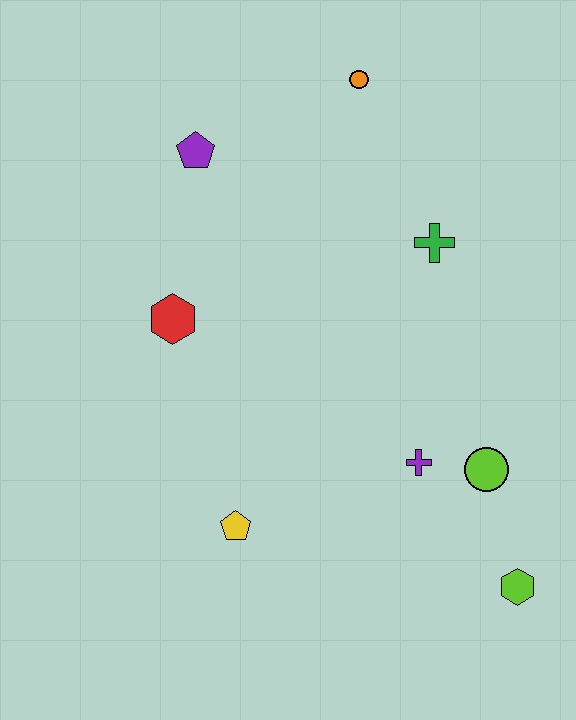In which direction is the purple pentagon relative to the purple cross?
The purple pentagon is above the purple cross.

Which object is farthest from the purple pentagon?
The lime hexagon is farthest from the purple pentagon.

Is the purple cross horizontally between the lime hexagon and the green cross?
No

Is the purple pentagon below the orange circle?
Yes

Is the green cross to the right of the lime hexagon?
No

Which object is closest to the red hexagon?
The purple pentagon is closest to the red hexagon.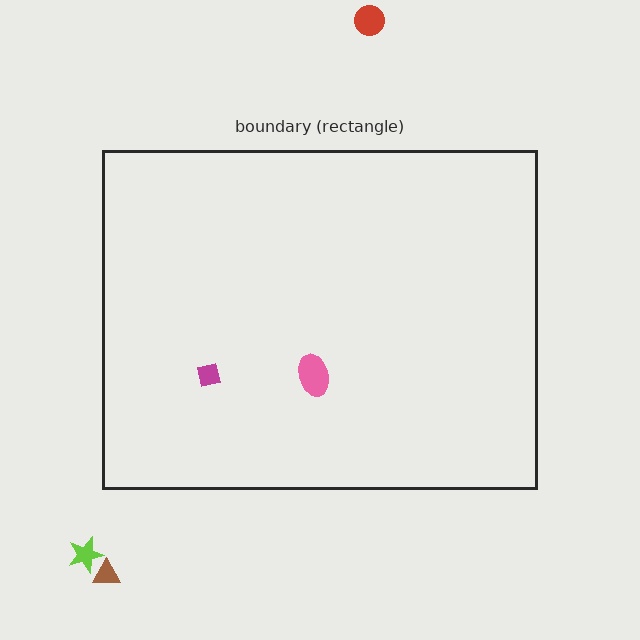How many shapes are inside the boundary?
2 inside, 3 outside.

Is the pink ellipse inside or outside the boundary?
Inside.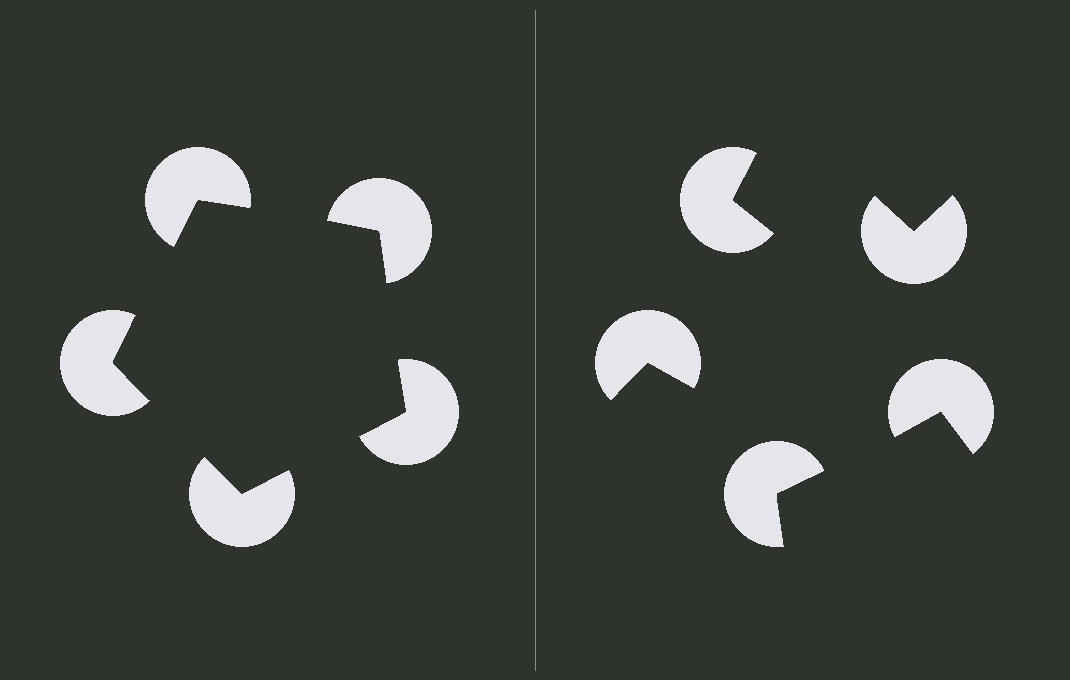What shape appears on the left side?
An illusory pentagon.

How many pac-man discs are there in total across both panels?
10 — 5 on each side.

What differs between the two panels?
The pac-man discs are positioned identically on both sides; only the wedge orientations differ. On the left they align to a pentagon; on the right they are misaligned.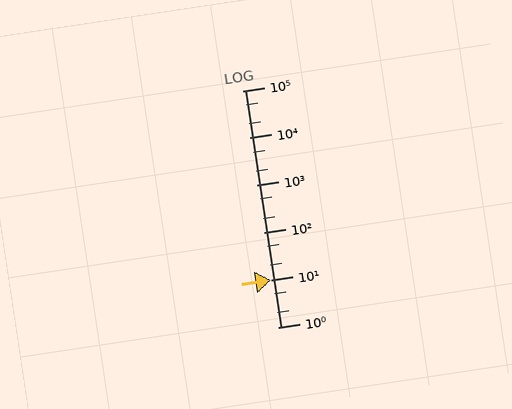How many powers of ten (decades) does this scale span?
The scale spans 5 decades, from 1 to 100000.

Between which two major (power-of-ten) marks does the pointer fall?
The pointer is between 10 and 100.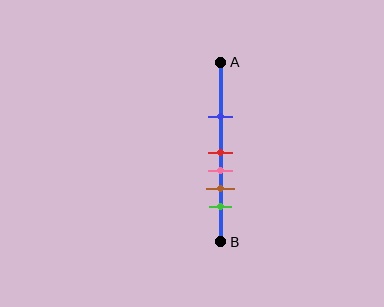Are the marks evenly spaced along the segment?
No, the marks are not evenly spaced.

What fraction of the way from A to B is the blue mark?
The blue mark is approximately 30% (0.3) of the way from A to B.